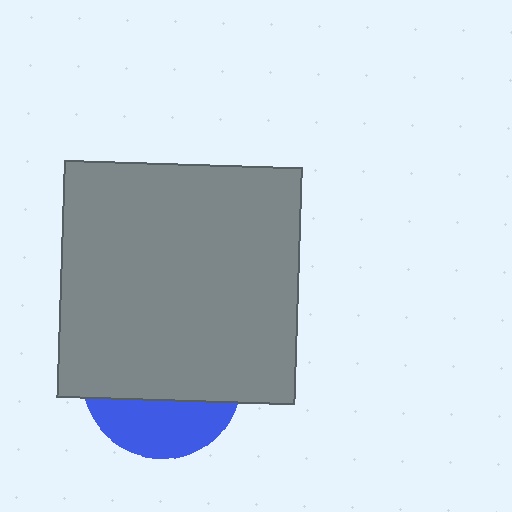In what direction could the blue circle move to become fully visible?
The blue circle could move down. That would shift it out from behind the gray square entirely.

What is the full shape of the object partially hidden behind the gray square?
The partially hidden object is a blue circle.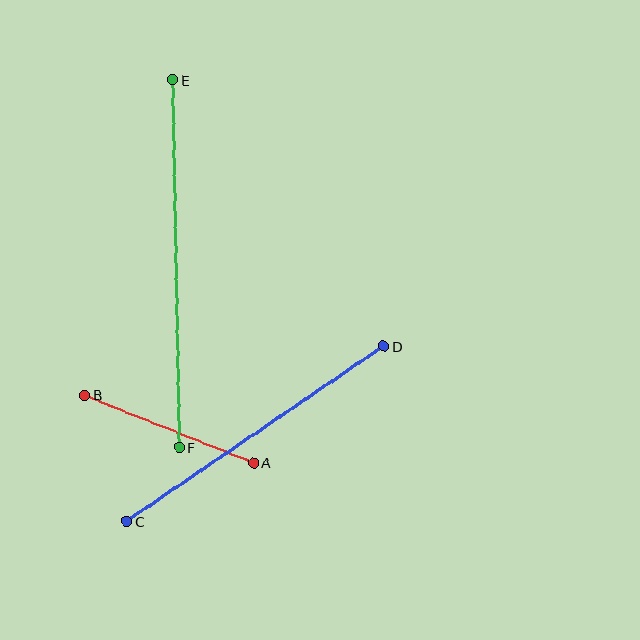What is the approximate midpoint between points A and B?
The midpoint is at approximately (169, 429) pixels.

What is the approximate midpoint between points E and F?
The midpoint is at approximately (176, 264) pixels.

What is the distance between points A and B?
The distance is approximately 182 pixels.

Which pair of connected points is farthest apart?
Points E and F are farthest apart.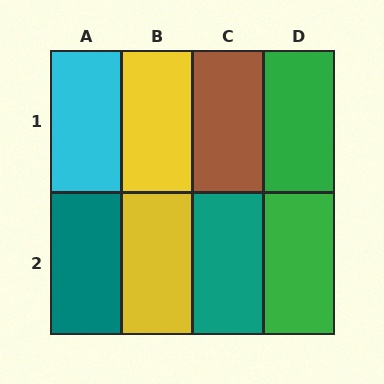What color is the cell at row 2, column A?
Teal.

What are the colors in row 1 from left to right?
Cyan, yellow, brown, green.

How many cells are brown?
1 cell is brown.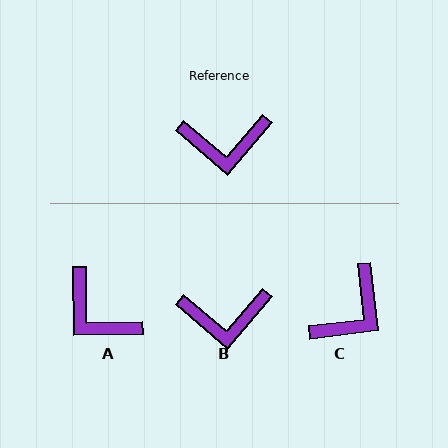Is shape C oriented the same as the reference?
No, it is off by about 48 degrees.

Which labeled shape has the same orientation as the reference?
B.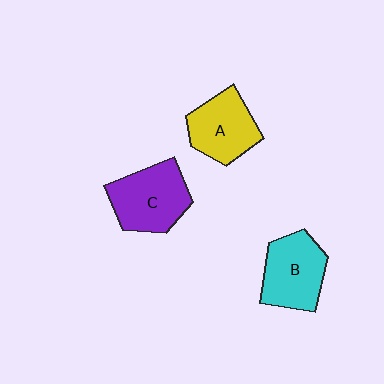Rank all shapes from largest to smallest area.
From largest to smallest: C (purple), B (cyan), A (yellow).